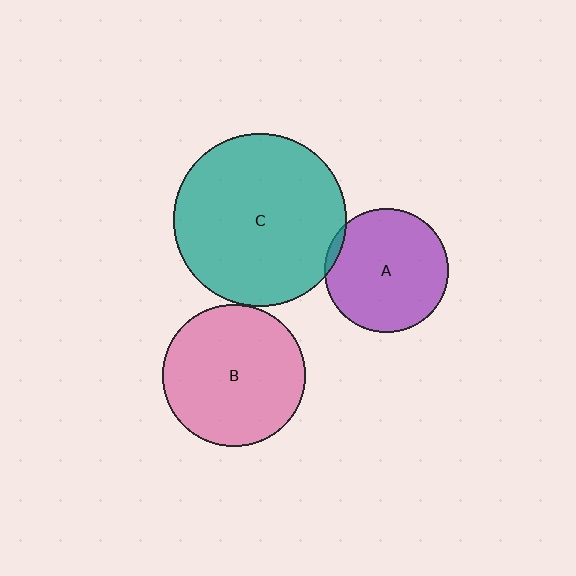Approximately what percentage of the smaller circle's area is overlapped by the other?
Approximately 5%.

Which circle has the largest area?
Circle C (teal).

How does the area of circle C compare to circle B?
Approximately 1.5 times.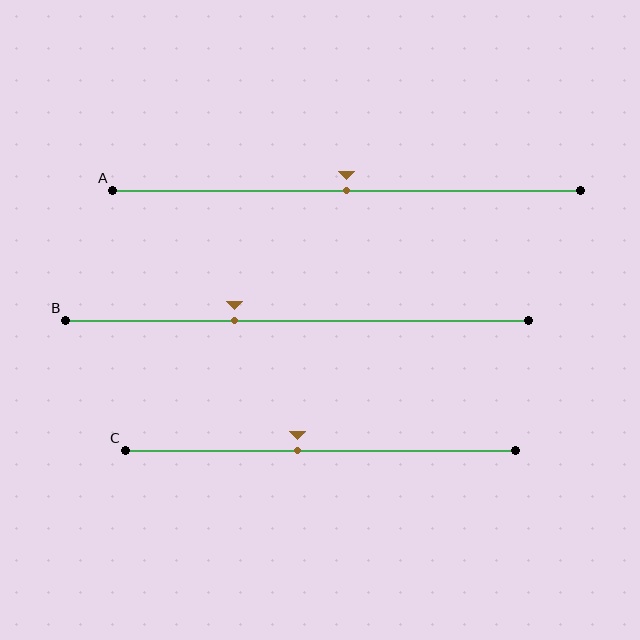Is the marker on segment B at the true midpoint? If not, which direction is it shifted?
No, the marker on segment B is shifted to the left by about 13% of the segment length.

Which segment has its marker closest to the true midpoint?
Segment A has its marker closest to the true midpoint.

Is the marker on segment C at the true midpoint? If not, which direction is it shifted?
No, the marker on segment C is shifted to the left by about 6% of the segment length.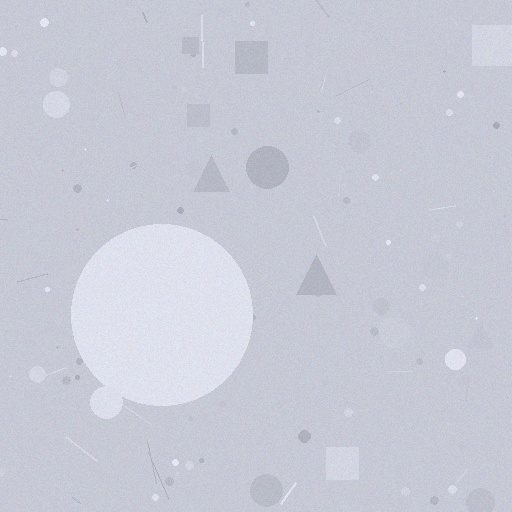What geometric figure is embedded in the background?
A circle is embedded in the background.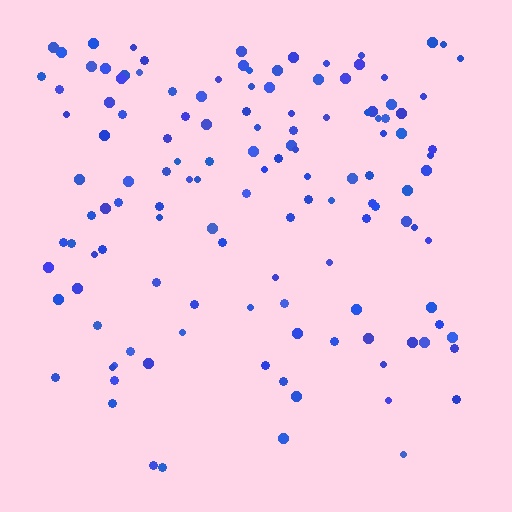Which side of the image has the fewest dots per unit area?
The bottom.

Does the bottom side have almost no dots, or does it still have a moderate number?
Still a moderate number, just noticeably fewer than the top.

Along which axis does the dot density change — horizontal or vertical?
Vertical.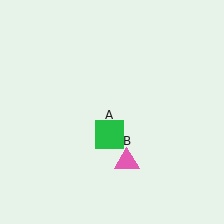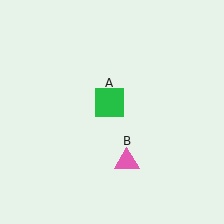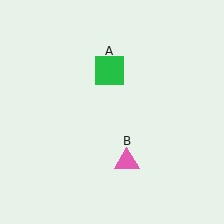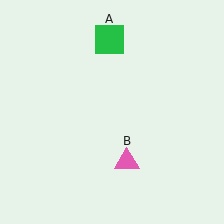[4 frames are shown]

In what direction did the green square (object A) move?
The green square (object A) moved up.